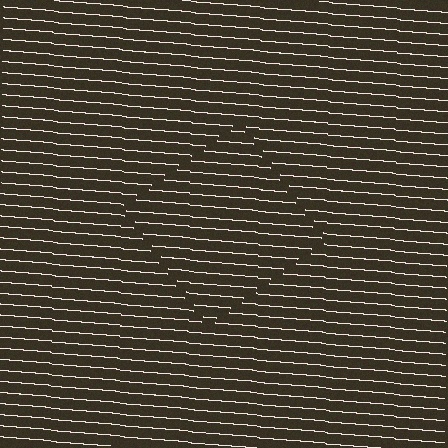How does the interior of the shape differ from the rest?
The interior of the shape contains the same grating, shifted by half a period — the contour is defined by the phase discontinuity where line-ends from the inner and outer gratings abut.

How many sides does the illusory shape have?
4 sides — the line-ends trace a square.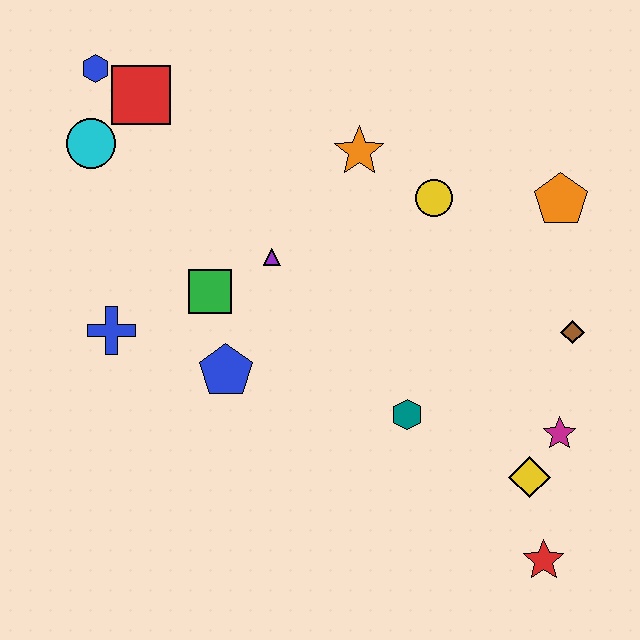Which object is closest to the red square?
The blue hexagon is closest to the red square.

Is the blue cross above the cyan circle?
No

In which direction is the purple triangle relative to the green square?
The purple triangle is to the right of the green square.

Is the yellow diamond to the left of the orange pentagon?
Yes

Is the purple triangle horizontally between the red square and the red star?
Yes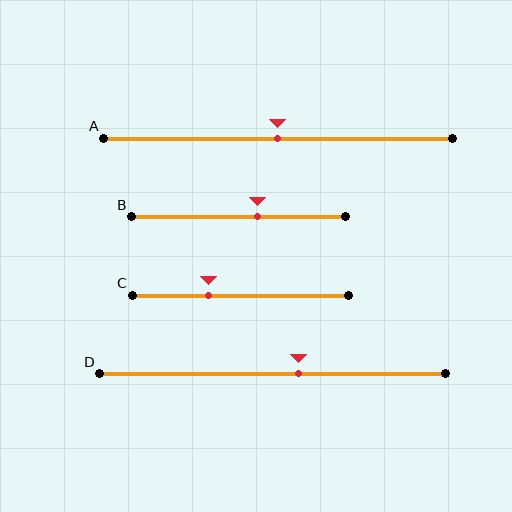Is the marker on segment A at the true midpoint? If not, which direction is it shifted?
Yes, the marker on segment A is at the true midpoint.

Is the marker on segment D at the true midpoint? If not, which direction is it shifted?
No, the marker on segment D is shifted to the right by about 7% of the segment length.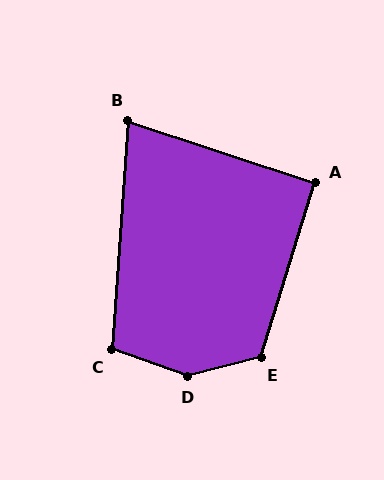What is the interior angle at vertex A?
Approximately 91 degrees (approximately right).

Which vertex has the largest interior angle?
D, at approximately 147 degrees.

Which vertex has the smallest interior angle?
B, at approximately 76 degrees.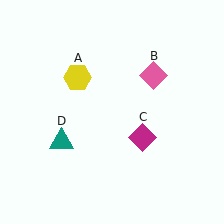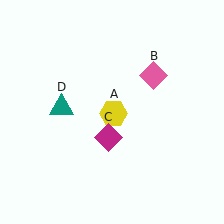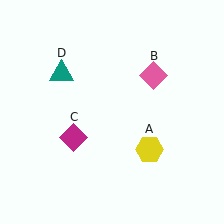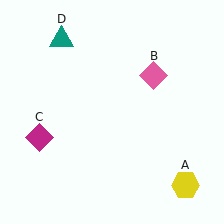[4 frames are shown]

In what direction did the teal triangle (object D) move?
The teal triangle (object D) moved up.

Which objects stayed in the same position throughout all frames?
Pink diamond (object B) remained stationary.